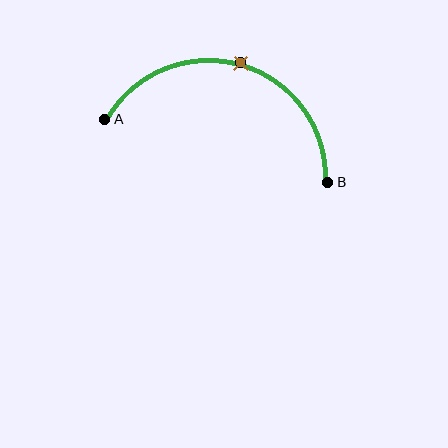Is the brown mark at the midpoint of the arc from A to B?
Yes. The brown mark lies on the arc at equal arc-length from both A and B — it is the arc midpoint.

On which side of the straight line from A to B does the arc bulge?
The arc bulges above the straight line connecting A and B.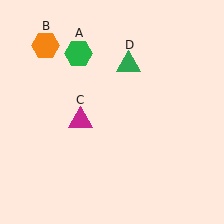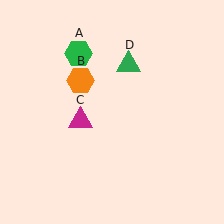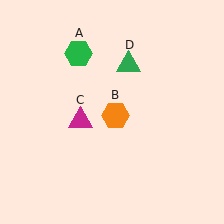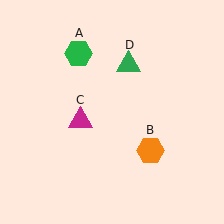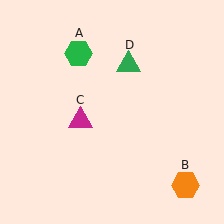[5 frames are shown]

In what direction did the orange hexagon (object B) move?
The orange hexagon (object B) moved down and to the right.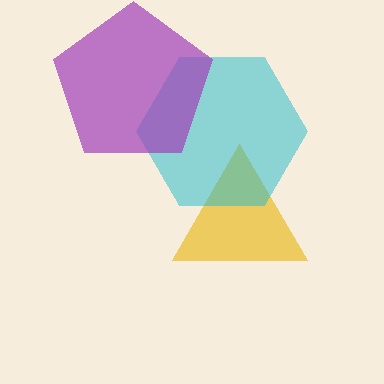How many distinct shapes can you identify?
There are 3 distinct shapes: a yellow triangle, a cyan hexagon, a purple pentagon.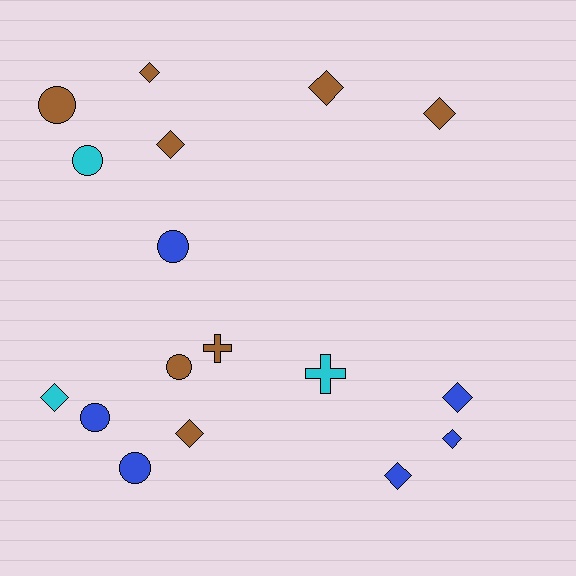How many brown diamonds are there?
There are 5 brown diamonds.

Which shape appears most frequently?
Diamond, with 9 objects.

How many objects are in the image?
There are 17 objects.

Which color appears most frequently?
Brown, with 8 objects.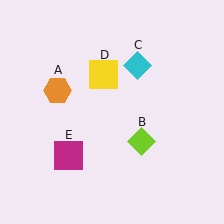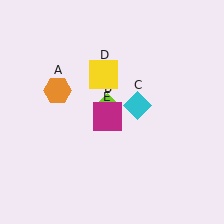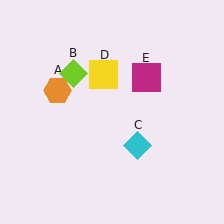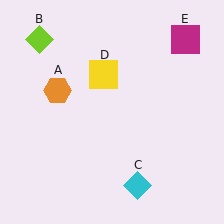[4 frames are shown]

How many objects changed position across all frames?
3 objects changed position: lime diamond (object B), cyan diamond (object C), magenta square (object E).